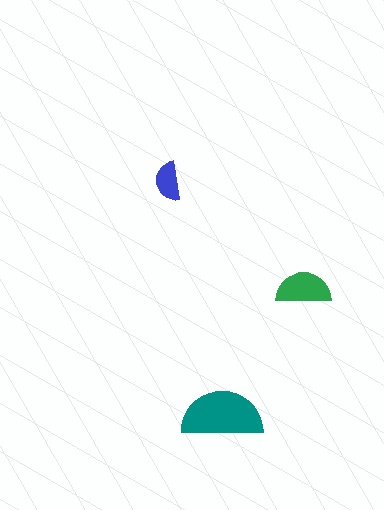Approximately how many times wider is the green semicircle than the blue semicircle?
About 1.5 times wider.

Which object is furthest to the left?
The blue semicircle is leftmost.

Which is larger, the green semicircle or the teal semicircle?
The teal one.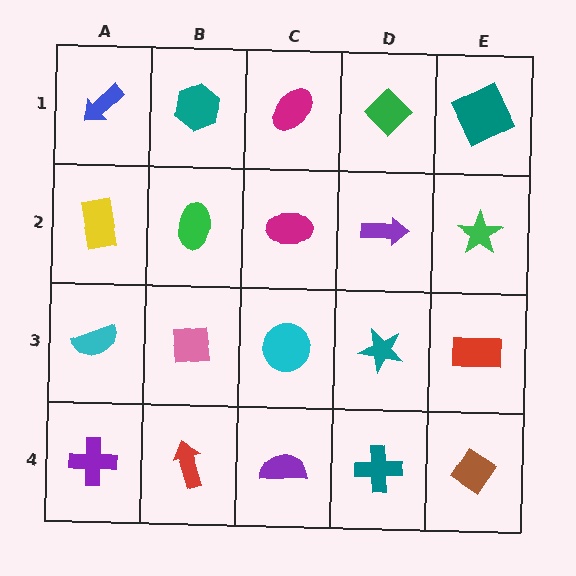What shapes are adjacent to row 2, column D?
A green diamond (row 1, column D), a teal star (row 3, column D), a magenta ellipse (row 2, column C), a green star (row 2, column E).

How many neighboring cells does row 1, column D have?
3.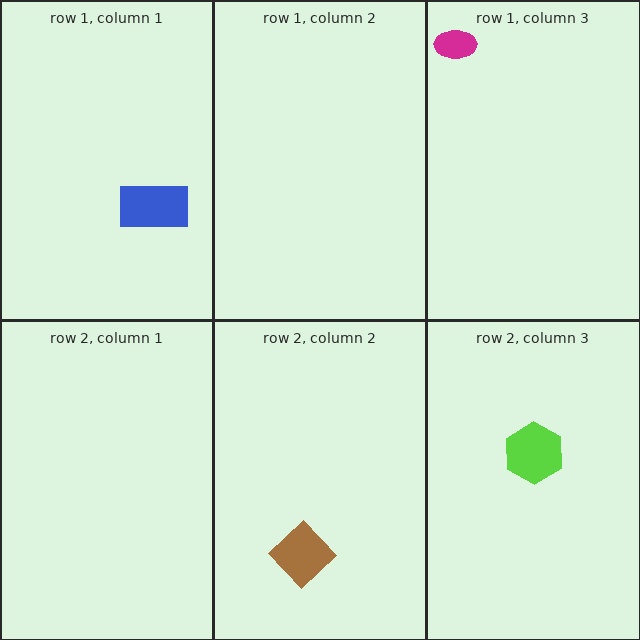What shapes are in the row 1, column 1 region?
The blue rectangle.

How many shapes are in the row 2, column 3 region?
1.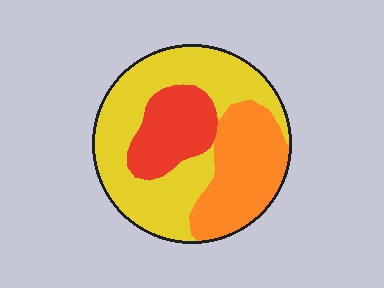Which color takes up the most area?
Yellow, at roughly 50%.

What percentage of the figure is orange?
Orange covers roughly 30% of the figure.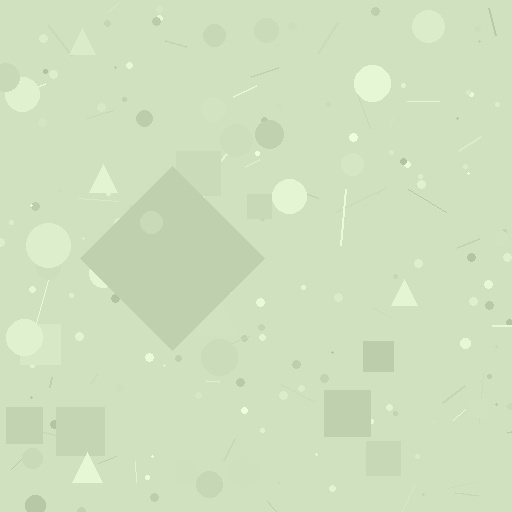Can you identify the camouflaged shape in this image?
The camouflaged shape is a diamond.